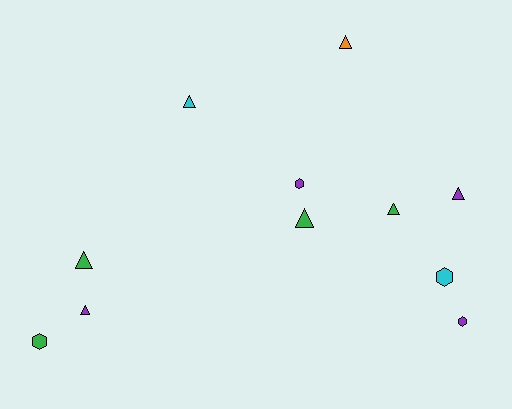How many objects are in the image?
There are 11 objects.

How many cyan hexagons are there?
There is 1 cyan hexagon.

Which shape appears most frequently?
Triangle, with 7 objects.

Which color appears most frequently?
Green, with 4 objects.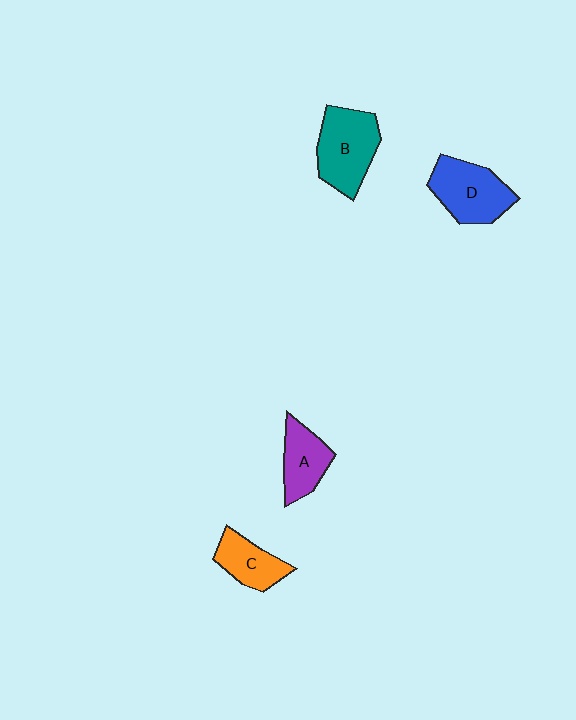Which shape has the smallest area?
Shape C (orange).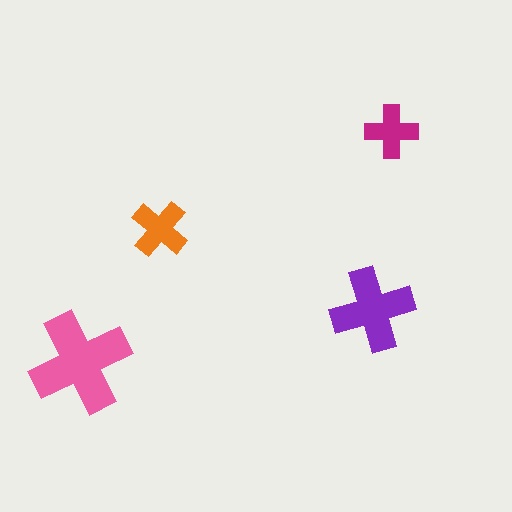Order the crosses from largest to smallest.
the pink one, the purple one, the orange one, the magenta one.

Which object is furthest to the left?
The pink cross is leftmost.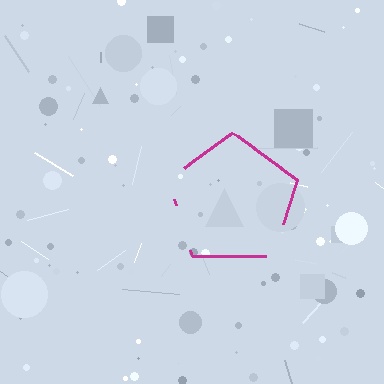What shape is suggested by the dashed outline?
The dashed outline suggests a pentagon.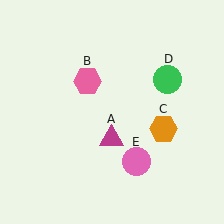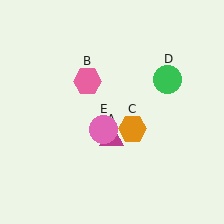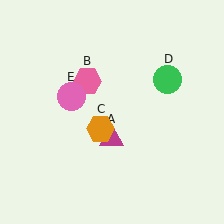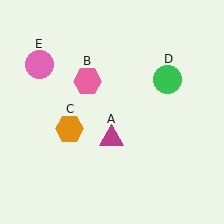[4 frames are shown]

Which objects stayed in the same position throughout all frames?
Magenta triangle (object A) and pink hexagon (object B) and green circle (object D) remained stationary.